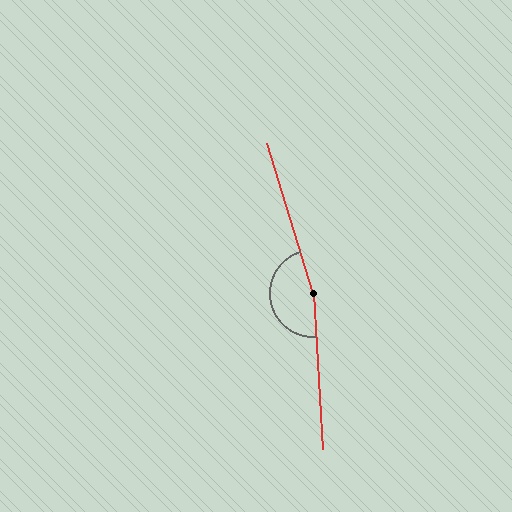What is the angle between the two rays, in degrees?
Approximately 166 degrees.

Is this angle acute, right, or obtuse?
It is obtuse.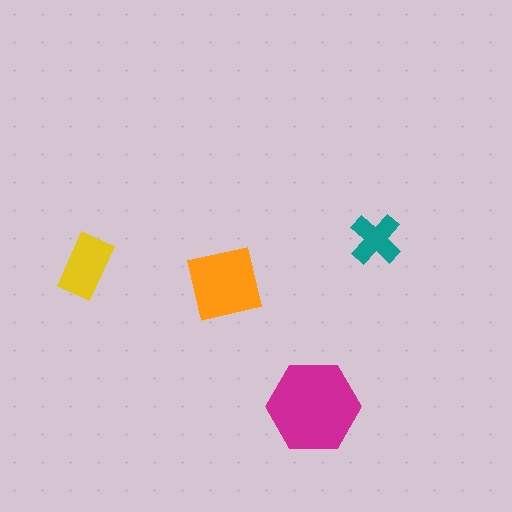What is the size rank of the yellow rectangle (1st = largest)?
3rd.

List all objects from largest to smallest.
The magenta hexagon, the orange square, the yellow rectangle, the teal cross.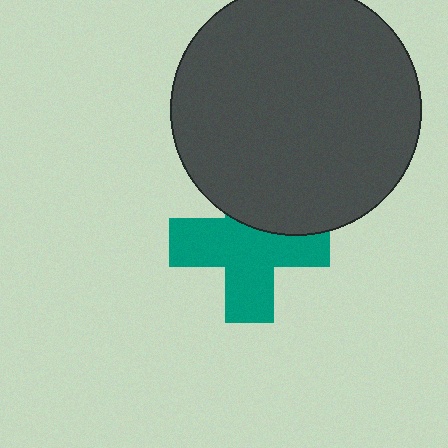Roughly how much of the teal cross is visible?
Most of it is visible (roughly 70%).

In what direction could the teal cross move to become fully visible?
The teal cross could move down. That would shift it out from behind the dark gray circle entirely.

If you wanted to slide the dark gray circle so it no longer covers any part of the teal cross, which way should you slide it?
Slide it up — that is the most direct way to separate the two shapes.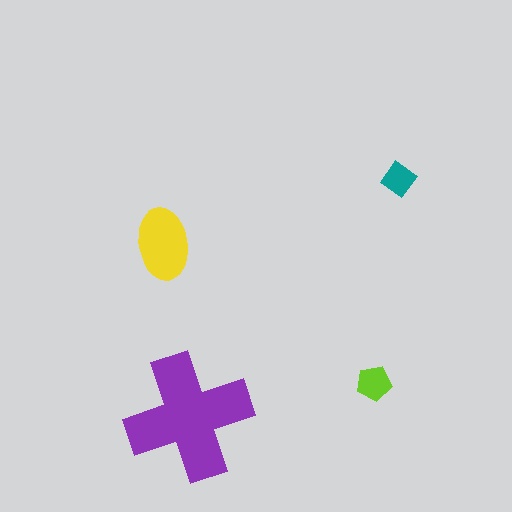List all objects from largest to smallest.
The purple cross, the yellow ellipse, the lime pentagon, the teal diamond.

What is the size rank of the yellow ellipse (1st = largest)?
2nd.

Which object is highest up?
The teal diamond is topmost.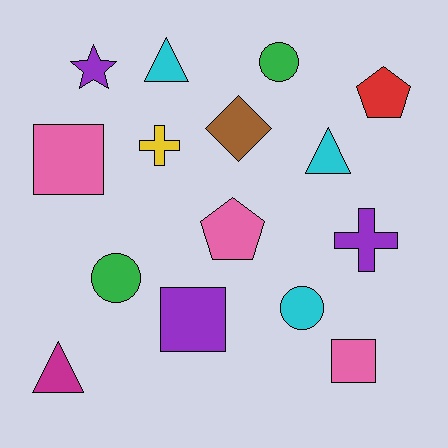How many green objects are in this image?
There are 2 green objects.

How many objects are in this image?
There are 15 objects.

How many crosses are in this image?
There are 2 crosses.